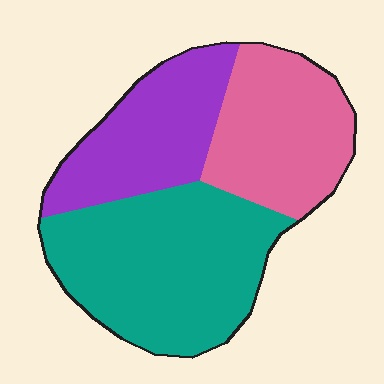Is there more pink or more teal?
Teal.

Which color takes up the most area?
Teal, at roughly 45%.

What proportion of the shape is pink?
Pink takes up about one quarter (1/4) of the shape.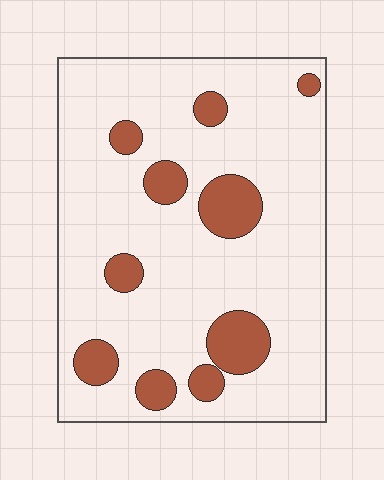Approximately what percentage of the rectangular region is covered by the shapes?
Approximately 15%.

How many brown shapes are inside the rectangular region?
10.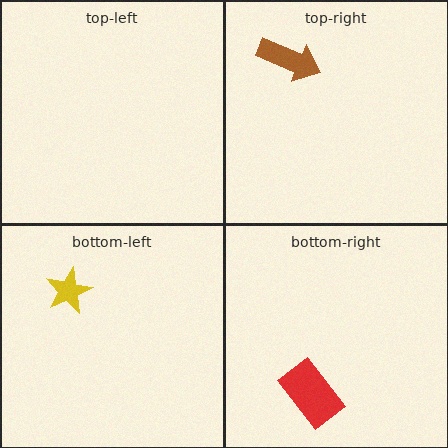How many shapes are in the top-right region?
1.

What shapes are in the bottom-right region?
The red rectangle.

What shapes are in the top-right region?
The brown arrow.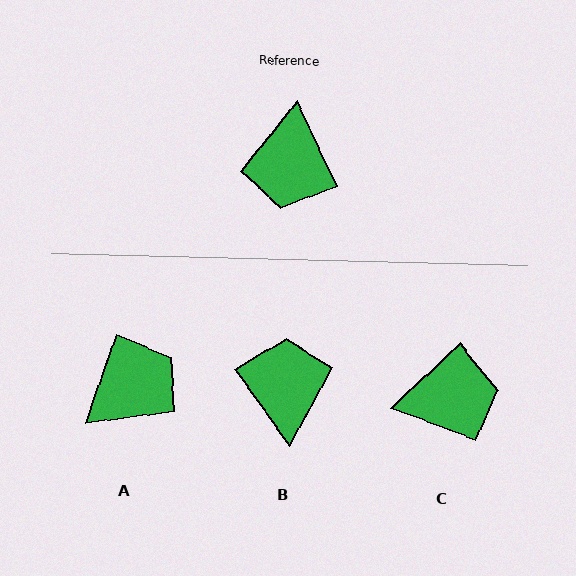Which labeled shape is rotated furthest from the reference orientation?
B, about 170 degrees away.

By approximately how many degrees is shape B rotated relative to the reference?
Approximately 170 degrees clockwise.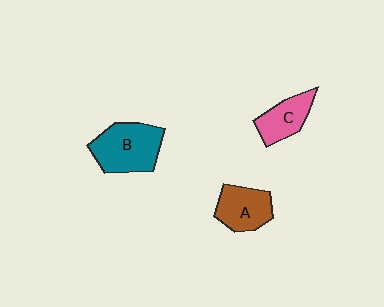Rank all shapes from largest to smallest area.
From largest to smallest: B (teal), A (brown), C (pink).